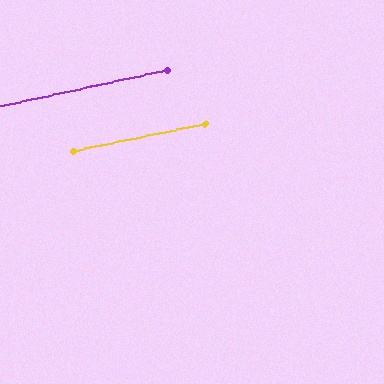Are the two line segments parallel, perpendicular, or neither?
Parallel — their directions differ by only 0.4°.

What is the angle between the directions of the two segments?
Approximately 0 degrees.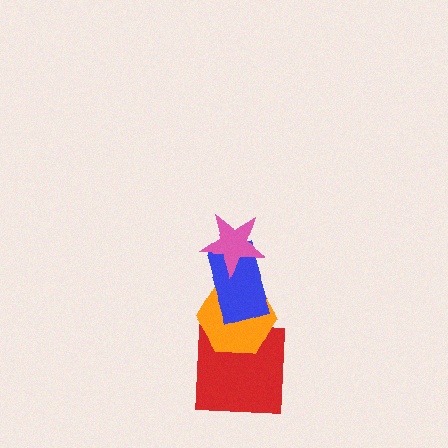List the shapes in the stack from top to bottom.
From top to bottom: the pink star, the blue rectangle, the orange hexagon, the red square.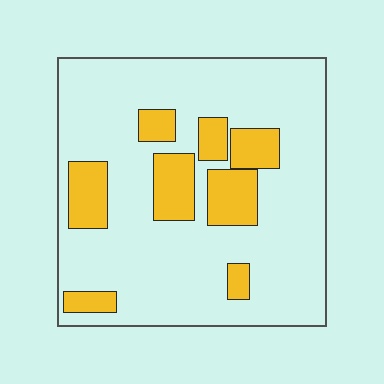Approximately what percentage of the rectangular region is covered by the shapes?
Approximately 20%.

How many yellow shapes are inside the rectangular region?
8.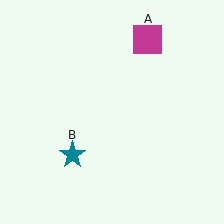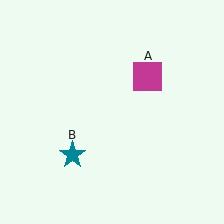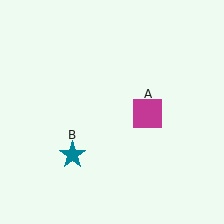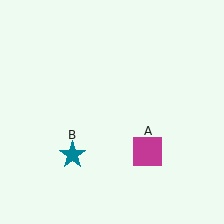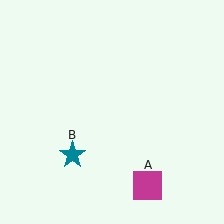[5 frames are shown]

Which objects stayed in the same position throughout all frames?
Teal star (object B) remained stationary.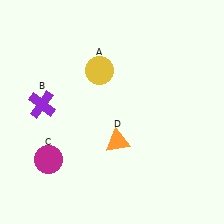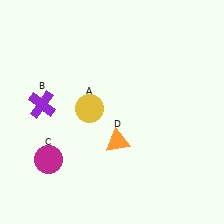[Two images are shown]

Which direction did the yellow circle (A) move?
The yellow circle (A) moved down.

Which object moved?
The yellow circle (A) moved down.